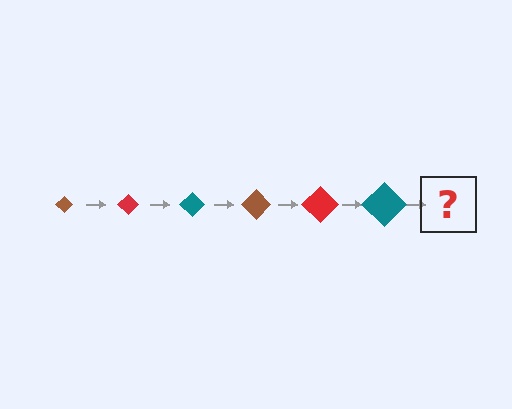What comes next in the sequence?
The next element should be a brown diamond, larger than the previous one.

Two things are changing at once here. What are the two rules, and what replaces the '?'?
The two rules are that the diamond grows larger each step and the color cycles through brown, red, and teal. The '?' should be a brown diamond, larger than the previous one.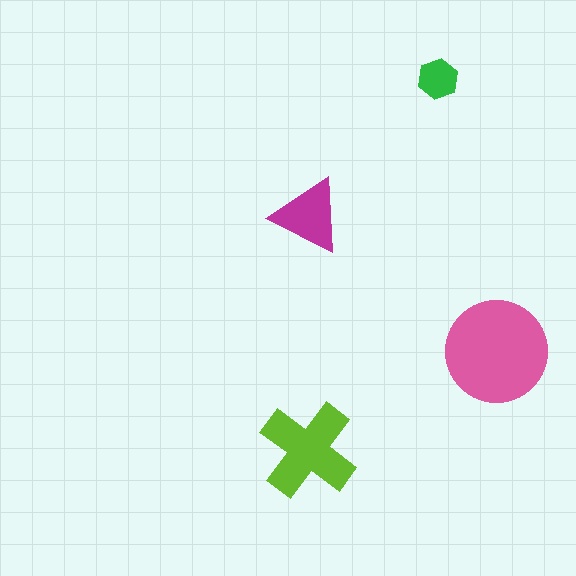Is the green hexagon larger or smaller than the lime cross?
Smaller.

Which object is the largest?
The pink circle.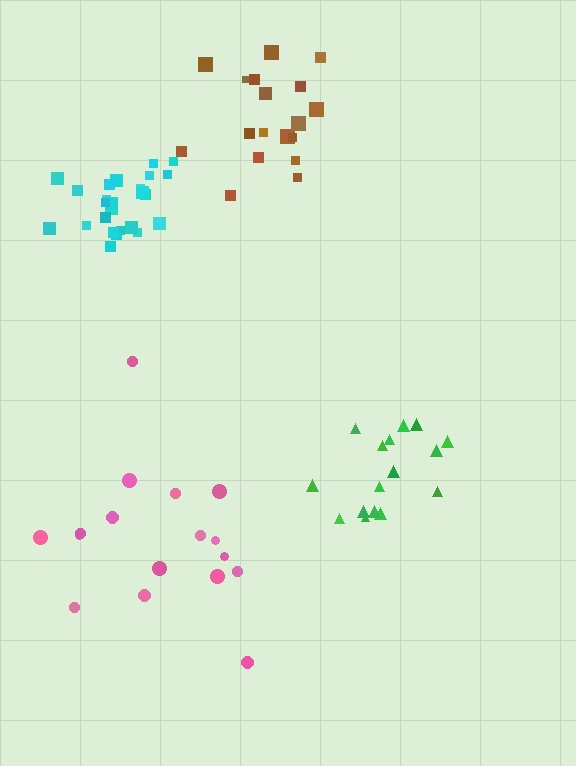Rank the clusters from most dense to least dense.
cyan, brown, green, pink.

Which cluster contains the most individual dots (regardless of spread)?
Cyan (25).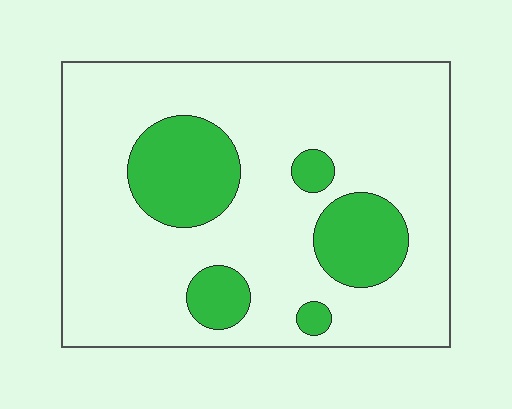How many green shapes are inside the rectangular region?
5.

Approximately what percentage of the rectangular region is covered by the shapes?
Approximately 20%.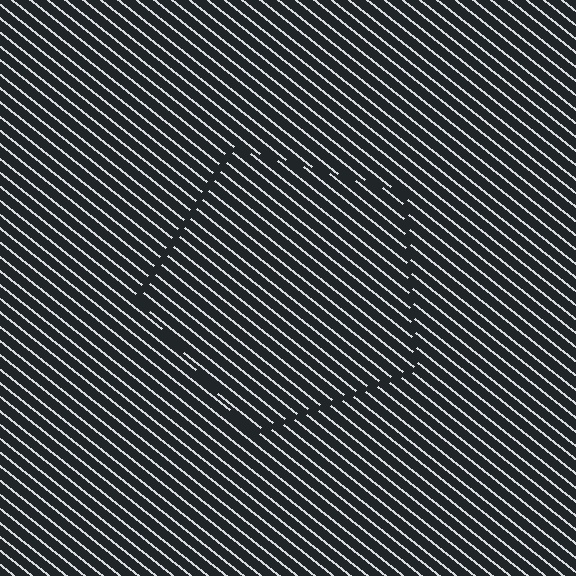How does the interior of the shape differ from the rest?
The interior of the shape contains the same grating, shifted by half a period — the contour is defined by the phase discontinuity where line-ends from the inner and outer gratings abut.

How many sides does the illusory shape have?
5 sides — the line-ends trace a pentagon.